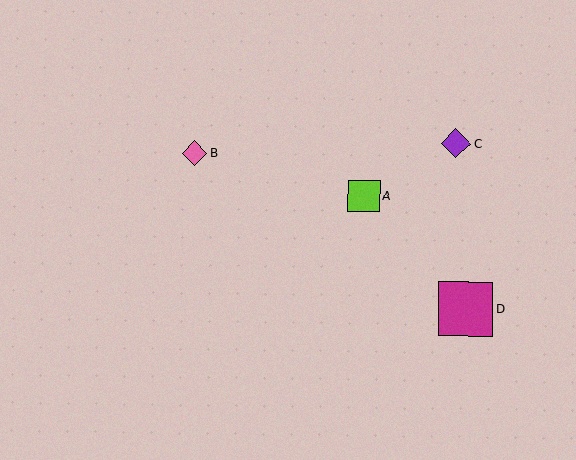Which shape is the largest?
The magenta square (labeled D) is the largest.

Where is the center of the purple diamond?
The center of the purple diamond is at (456, 144).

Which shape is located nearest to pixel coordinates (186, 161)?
The pink diamond (labeled B) at (195, 153) is nearest to that location.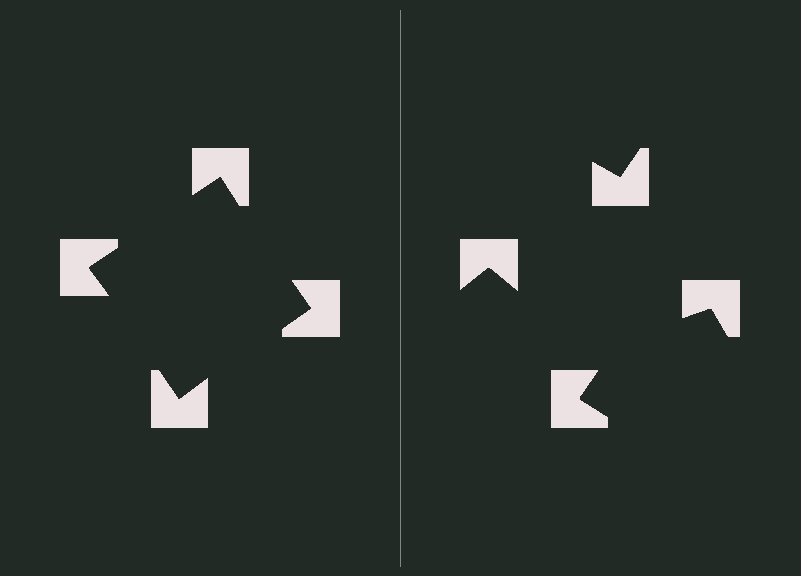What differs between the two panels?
The notched squares are positioned identically on both sides; only the wedge orientations differ. On the left they align to a square; on the right they are misaligned.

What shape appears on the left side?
An illusory square.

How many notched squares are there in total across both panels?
8 — 4 on each side.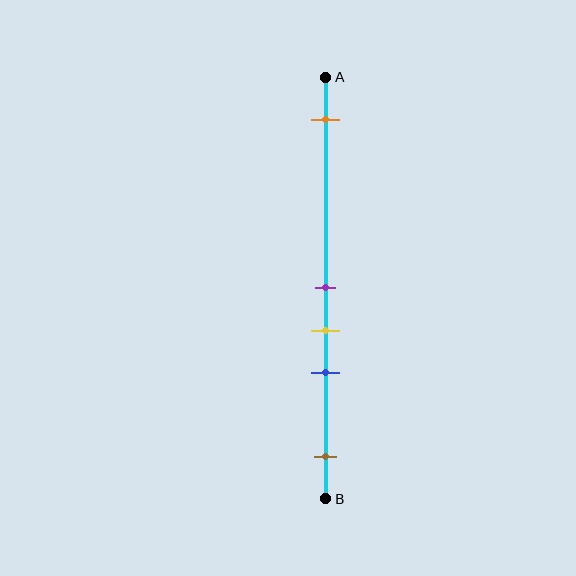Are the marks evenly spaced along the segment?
No, the marks are not evenly spaced.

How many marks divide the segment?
There are 5 marks dividing the segment.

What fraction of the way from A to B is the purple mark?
The purple mark is approximately 50% (0.5) of the way from A to B.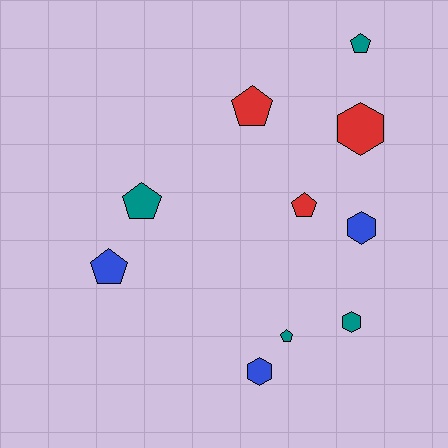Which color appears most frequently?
Teal, with 4 objects.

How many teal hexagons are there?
There is 1 teal hexagon.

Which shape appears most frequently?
Pentagon, with 6 objects.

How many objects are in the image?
There are 10 objects.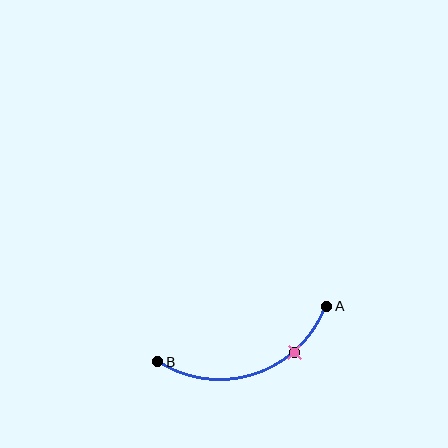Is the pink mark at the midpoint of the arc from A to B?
No. The pink mark lies on the arc but is closer to endpoint A. The arc midpoint would be at the point on the curve equidistant along the arc from both A and B.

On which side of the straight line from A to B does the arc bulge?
The arc bulges below the straight line connecting A and B.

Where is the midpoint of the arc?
The arc midpoint is the point on the curve farthest from the straight line joining A and B. It sits below that line.